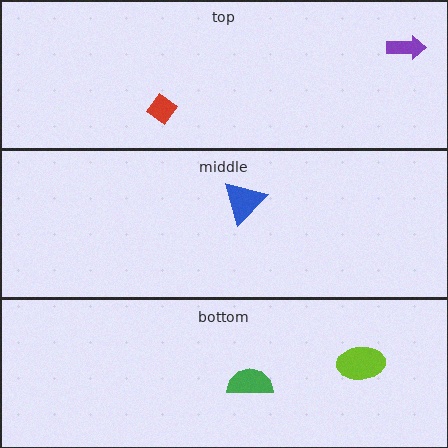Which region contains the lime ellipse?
The bottom region.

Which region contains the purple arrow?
The top region.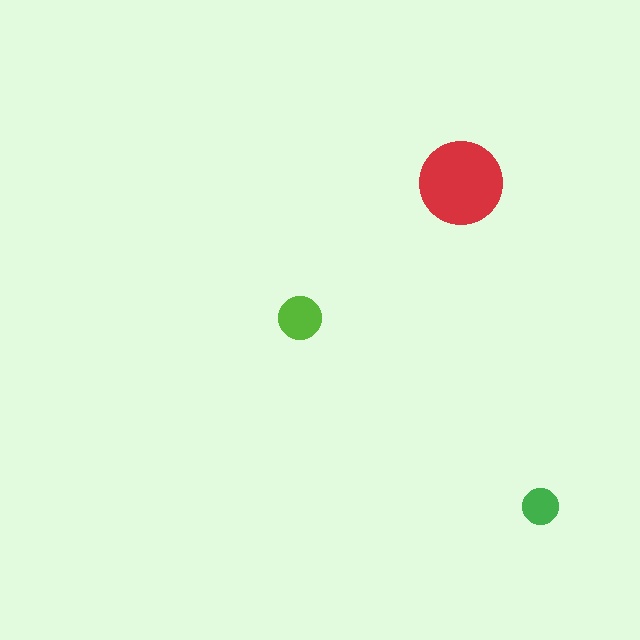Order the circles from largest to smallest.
the red one, the lime one, the green one.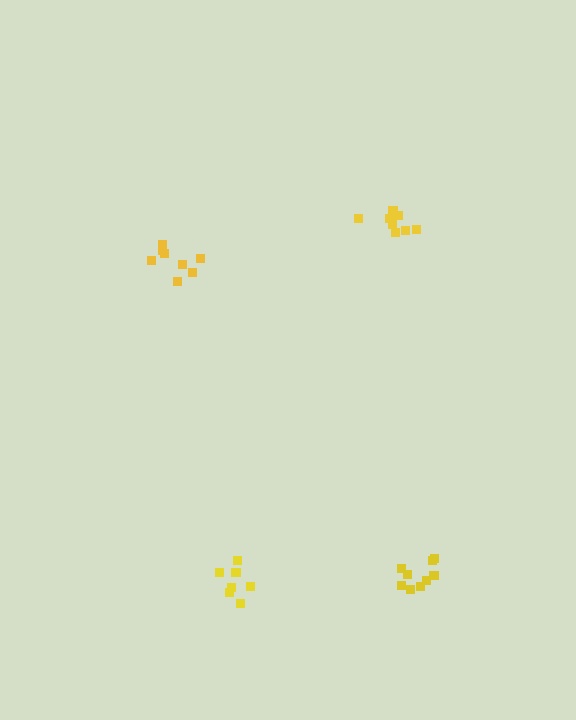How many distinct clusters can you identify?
There are 4 distinct clusters.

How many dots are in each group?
Group 1: 8 dots, Group 2: 7 dots, Group 3: 8 dots, Group 4: 9 dots (32 total).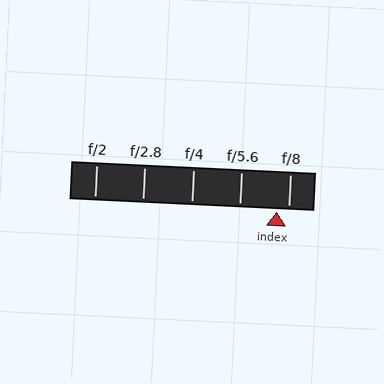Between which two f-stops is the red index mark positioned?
The index mark is between f/5.6 and f/8.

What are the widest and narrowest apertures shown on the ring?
The widest aperture shown is f/2 and the narrowest is f/8.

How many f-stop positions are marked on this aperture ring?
There are 5 f-stop positions marked.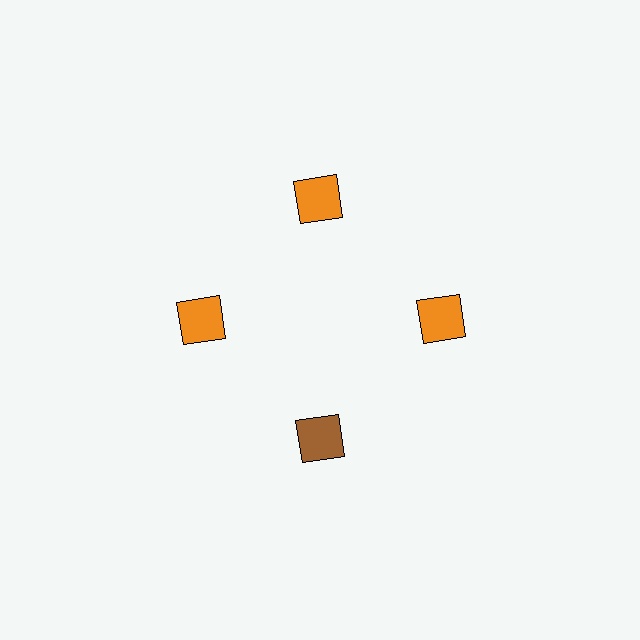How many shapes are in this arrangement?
There are 4 shapes arranged in a ring pattern.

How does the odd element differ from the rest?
It has a different color: brown instead of orange.